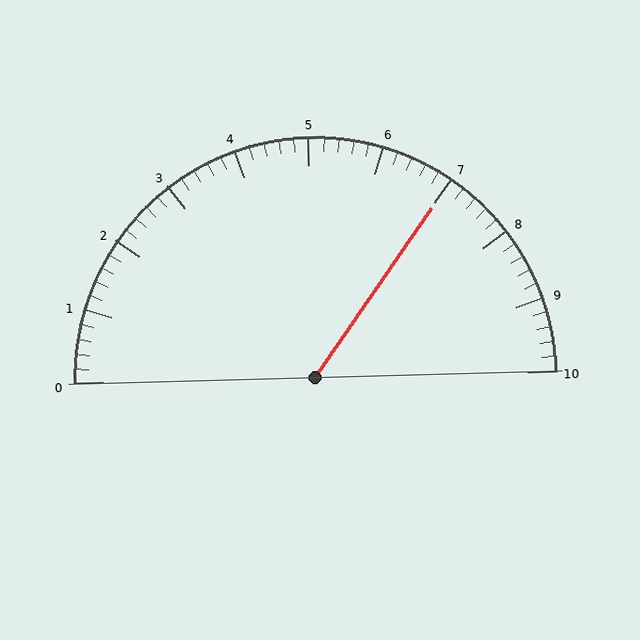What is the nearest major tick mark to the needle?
The nearest major tick mark is 7.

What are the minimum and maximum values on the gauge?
The gauge ranges from 0 to 10.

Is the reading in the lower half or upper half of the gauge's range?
The reading is in the upper half of the range (0 to 10).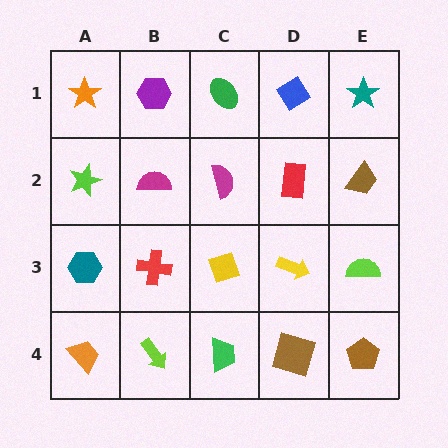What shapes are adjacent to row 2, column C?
A green ellipse (row 1, column C), a yellow diamond (row 3, column C), a magenta semicircle (row 2, column B), a red rectangle (row 2, column D).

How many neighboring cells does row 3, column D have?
4.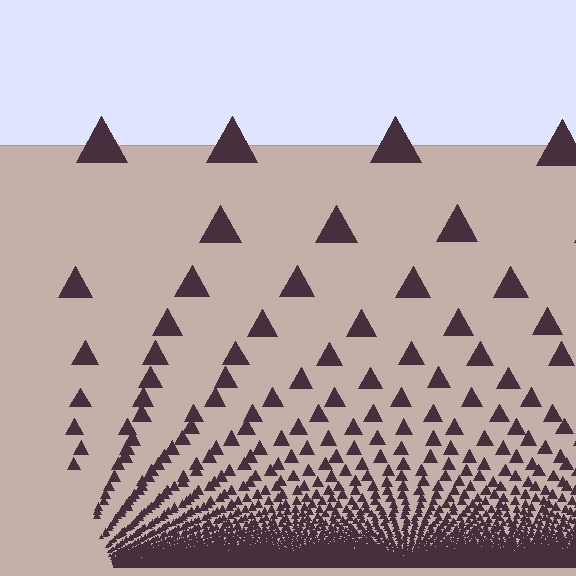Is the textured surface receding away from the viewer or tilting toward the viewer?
The surface appears to tilt toward the viewer. Texture elements get larger and sparser toward the top.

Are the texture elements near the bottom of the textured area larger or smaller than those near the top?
Smaller. The gradient is inverted — elements near the bottom are smaller and denser.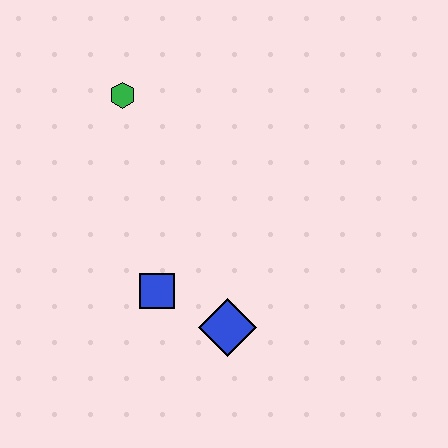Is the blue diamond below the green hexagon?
Yes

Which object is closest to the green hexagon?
The blue square is closest to the green hexagon.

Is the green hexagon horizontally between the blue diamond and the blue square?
No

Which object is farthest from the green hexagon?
The blue diamond is farthest from the green hexagon.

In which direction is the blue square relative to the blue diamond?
The blue square is to the left of the blue diamond.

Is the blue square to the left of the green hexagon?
No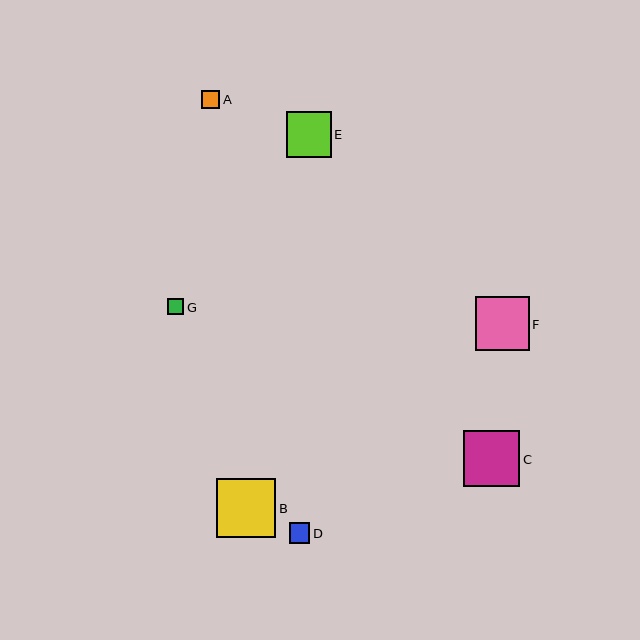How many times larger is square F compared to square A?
Square F is approximately 3.0 times the size of square A.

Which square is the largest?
Square B is the largest with a size of approximately 60 pixels.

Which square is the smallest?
Square G is the smallest with a size of approximately 16 pixels.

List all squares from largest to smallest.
From largest to smallest: B, C, F, E, D, A, G.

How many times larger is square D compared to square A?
Square D is approximately 1.1 times the size of square A.